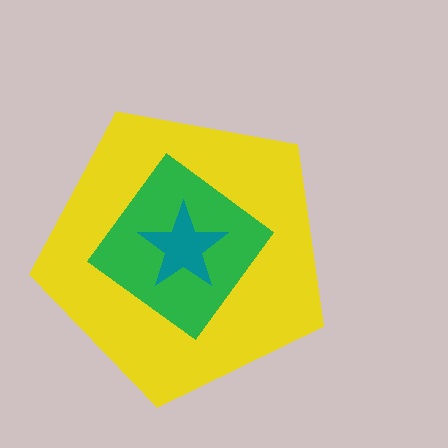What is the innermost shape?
The teal star.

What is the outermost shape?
The yellow pentagon.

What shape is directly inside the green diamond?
The teal star.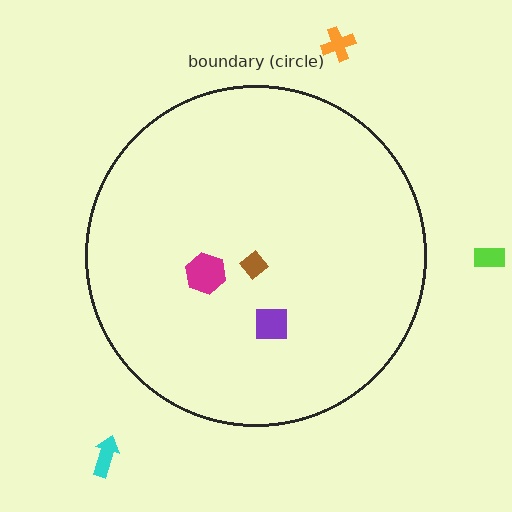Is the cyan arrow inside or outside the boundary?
Outside.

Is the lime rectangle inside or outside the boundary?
Outside.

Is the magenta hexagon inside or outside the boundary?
Inside.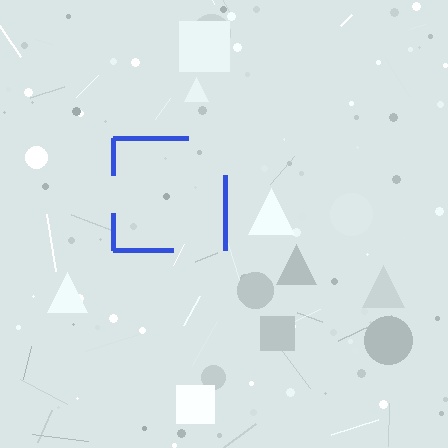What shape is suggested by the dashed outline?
The dashed outline suggests a square.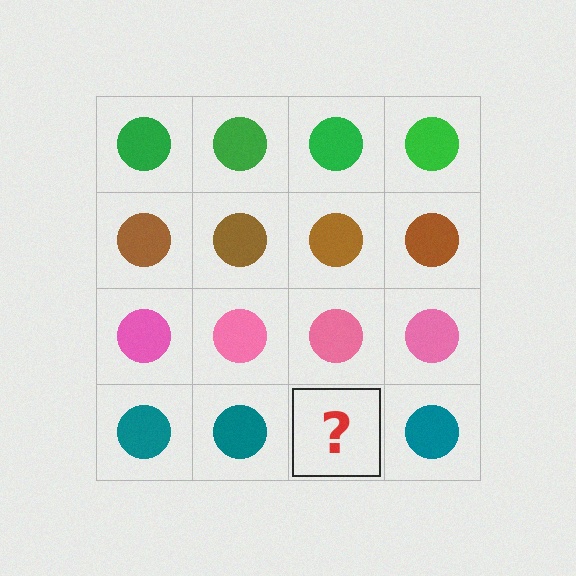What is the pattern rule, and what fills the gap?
The rule is that each row has a consistent color. The gap should be filled with a teal circle.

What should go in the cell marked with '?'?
The missing cell should contain a teal circle.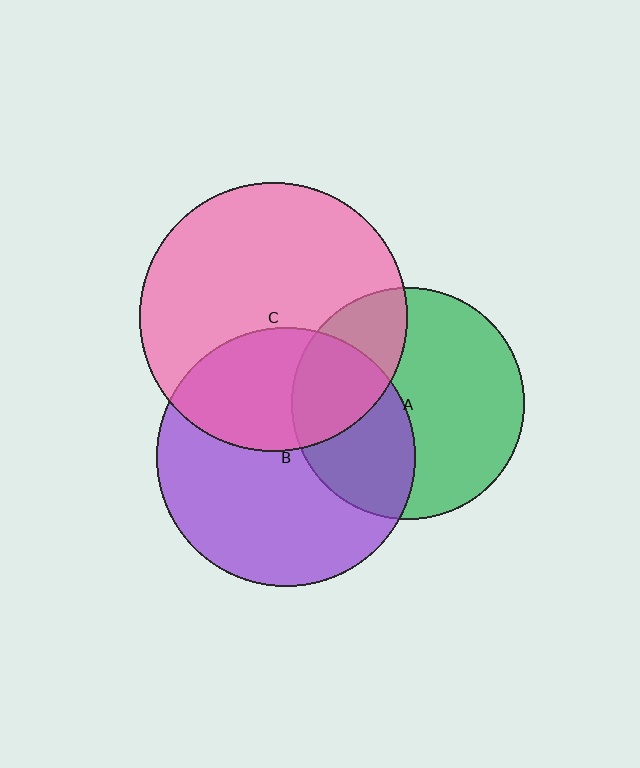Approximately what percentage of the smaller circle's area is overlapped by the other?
Approximately 40%.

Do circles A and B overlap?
Yes.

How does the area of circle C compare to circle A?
Approximately 1.3 times.